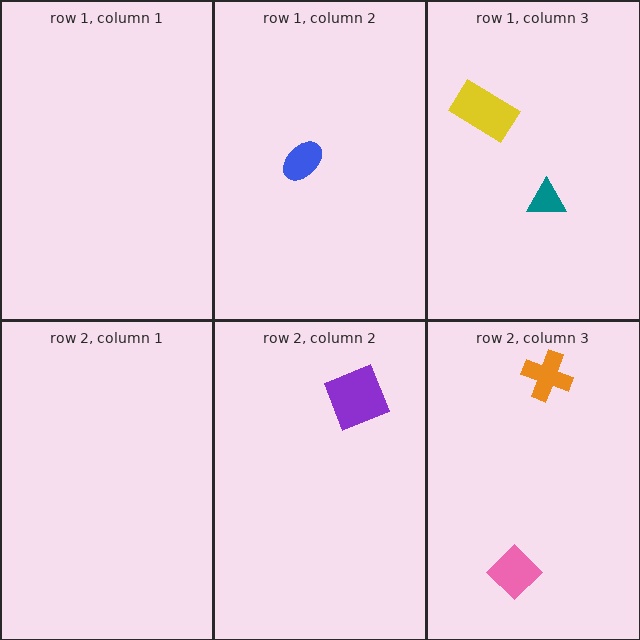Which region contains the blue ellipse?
The row 1, column 2 region.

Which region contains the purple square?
The row 2, column 2 region.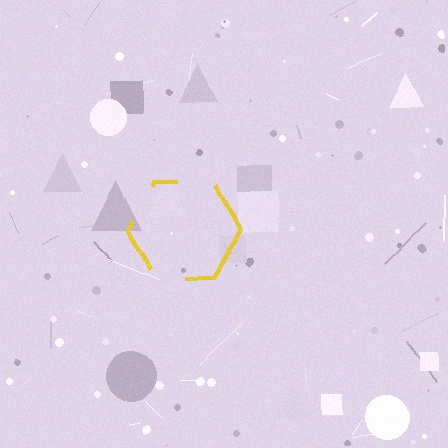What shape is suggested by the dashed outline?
The dashed outline suggests a hexagon.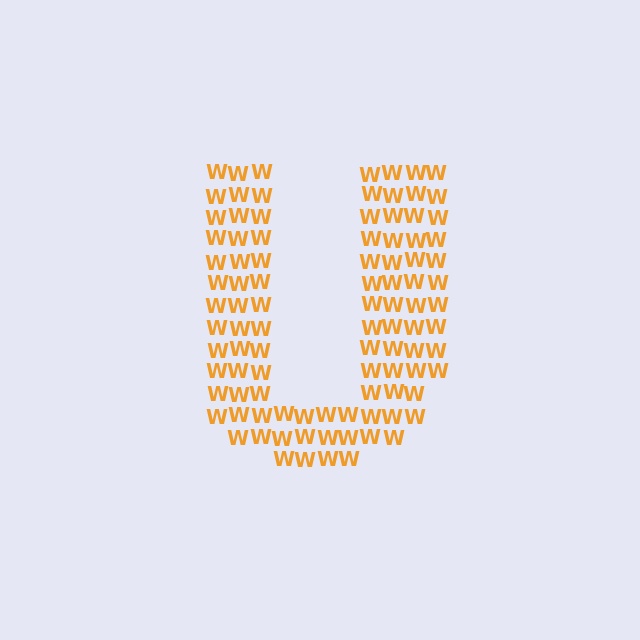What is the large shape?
The large shape is the letter U.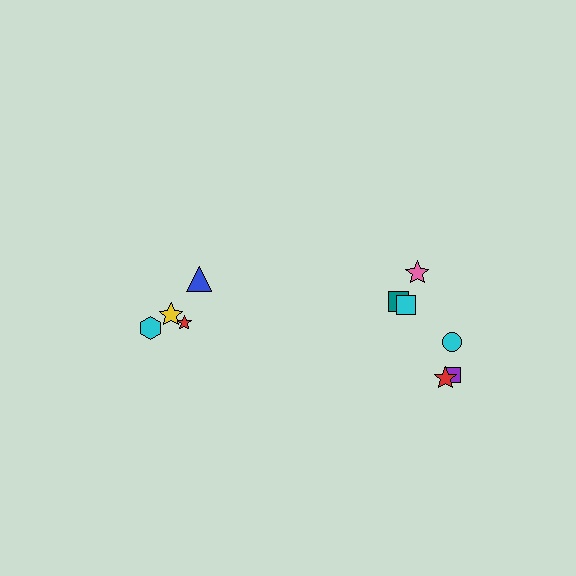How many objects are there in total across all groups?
There are 10 objects.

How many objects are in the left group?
There are 4 objects.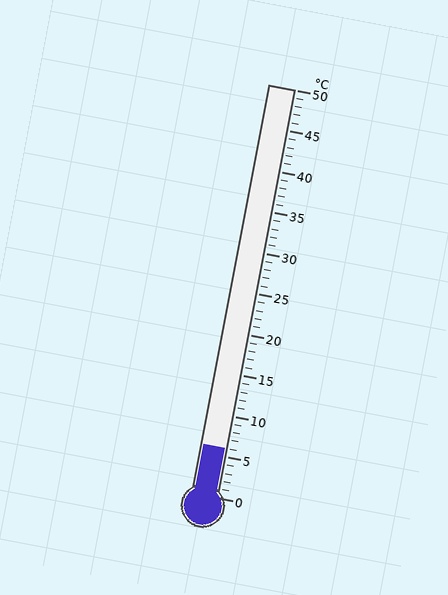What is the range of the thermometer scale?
The thermometer scale ranges from 0°C to 50°C.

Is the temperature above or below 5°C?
The temperature is above 5°C.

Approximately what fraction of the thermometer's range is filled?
The thermometer is filled to approximately 10% of its range.